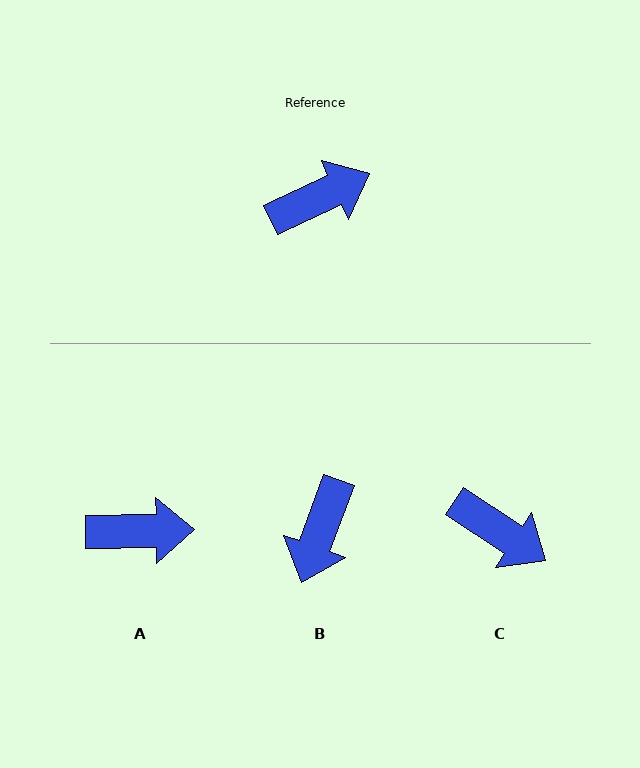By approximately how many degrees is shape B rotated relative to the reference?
Approximately 135 degrees clockwise.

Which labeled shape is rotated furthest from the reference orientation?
B, about 135 degrees away.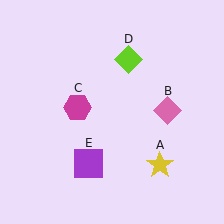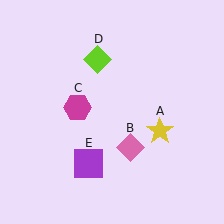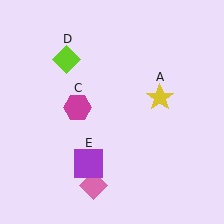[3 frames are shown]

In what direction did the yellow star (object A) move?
The yellow star (object A) moved up.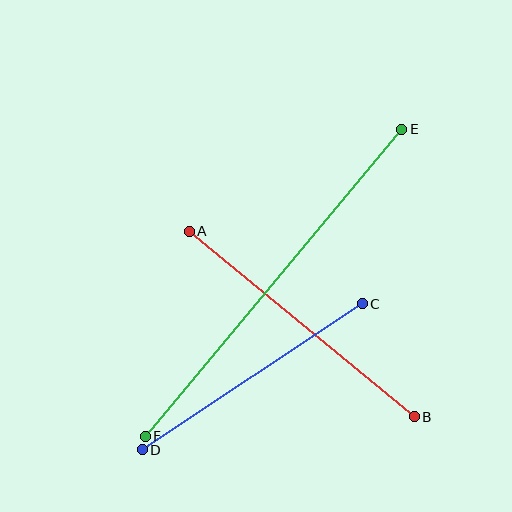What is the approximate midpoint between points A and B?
The midpoint is at approximately (302, 324) pixels.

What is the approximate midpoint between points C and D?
The midpoint is at approximately (252, 377) pixels.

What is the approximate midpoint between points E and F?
The midpoint is at approximately (273, 283) pixels.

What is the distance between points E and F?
The distance is approximately 400 pixels.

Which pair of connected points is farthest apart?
Points E and F are farthest apart.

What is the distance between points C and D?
The distance is approximately 264 pixels.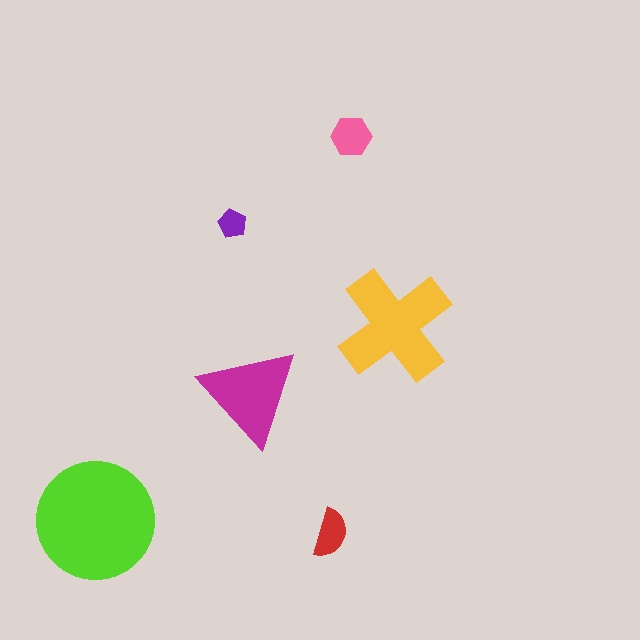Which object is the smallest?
The purple pentagon.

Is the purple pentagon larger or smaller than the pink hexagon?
Smaller.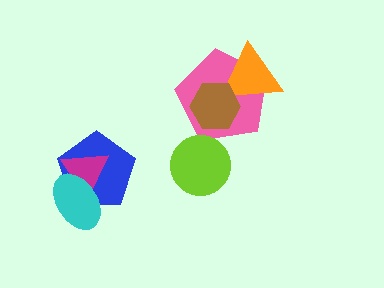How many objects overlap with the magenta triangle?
2 objects overlap with the magenta triangle.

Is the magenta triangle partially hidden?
Yes, it is partially covered by another shape.